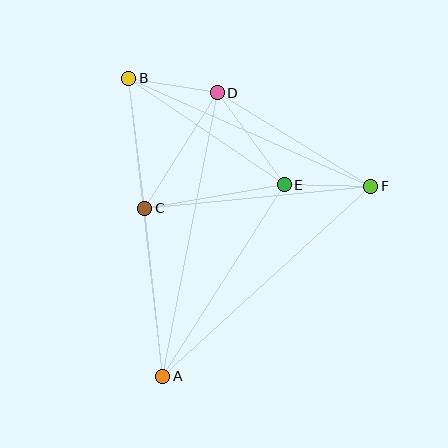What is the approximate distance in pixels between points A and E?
The distance between A and E is approximately 227 pixels.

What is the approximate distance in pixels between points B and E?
The distance between B and E is approximately 188 pixels.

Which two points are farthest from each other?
Points A and B are farthest from each other.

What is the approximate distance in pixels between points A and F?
The distance between A and F is approximately 282 pixels.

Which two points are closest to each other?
Points E and F are closest to each other.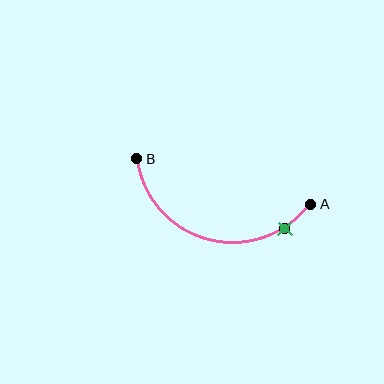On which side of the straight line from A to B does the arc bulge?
The arc bulges below the straight line connecting A and B.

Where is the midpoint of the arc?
The arc midpoint is the point on the curve farthest from the straight line joining A and B. It sits below that line.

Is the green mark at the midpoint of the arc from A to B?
No. The green mark lies on the arc but is closer to endpoint A. The arc midpoint would be at the point on the curve equidistant along the arc from both A and B.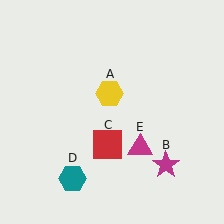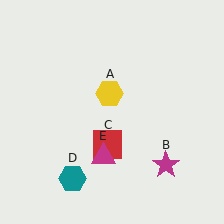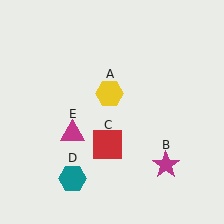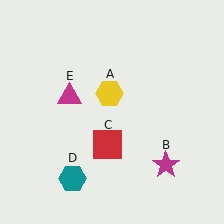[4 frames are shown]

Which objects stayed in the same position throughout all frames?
Yellow hexagon (object A) and magenta star (object B) and red square (object C) and teal hexagon (object D) remained stationary.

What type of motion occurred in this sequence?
The magenta triangle (object E) rotated clockwise around the center of the scene.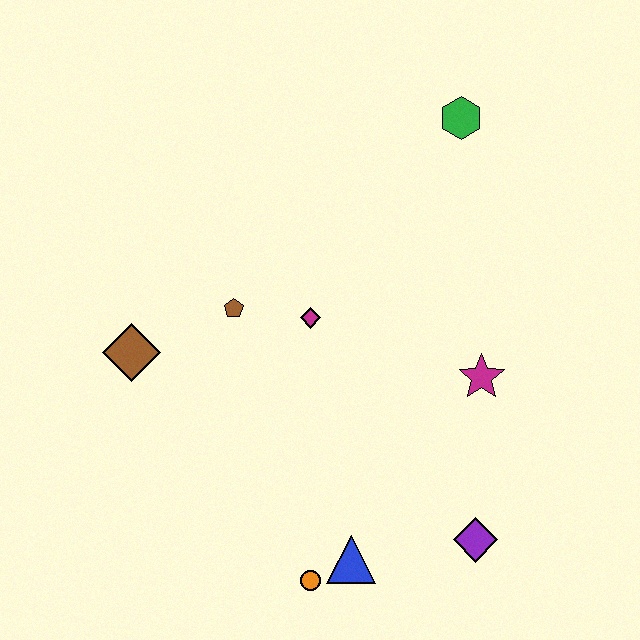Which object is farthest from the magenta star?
The brown diamond is farthest from the magenta star.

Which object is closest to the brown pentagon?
The magenta diamond is closest to the brown pentagon.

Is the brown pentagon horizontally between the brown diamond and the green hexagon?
Yes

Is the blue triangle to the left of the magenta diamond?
No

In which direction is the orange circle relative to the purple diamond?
The orange circle is to the left of the purple diamond.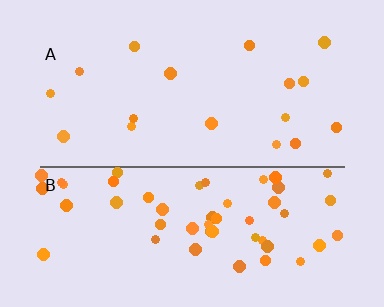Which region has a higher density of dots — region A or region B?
B (the bottom).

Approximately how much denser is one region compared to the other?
Approximately 3.1× — region B over region A.